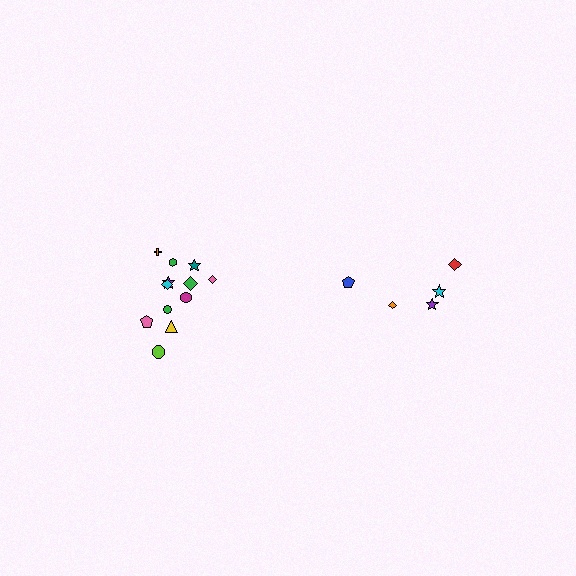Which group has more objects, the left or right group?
The left group.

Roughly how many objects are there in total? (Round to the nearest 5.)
Roughly 15 objects in total.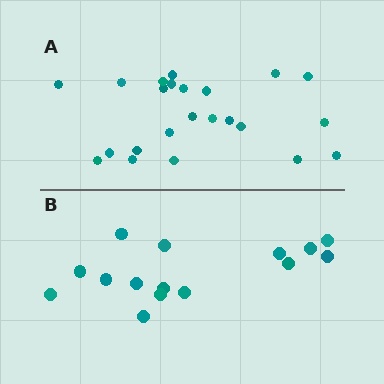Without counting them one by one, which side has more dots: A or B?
Region A (the top region) has more dots.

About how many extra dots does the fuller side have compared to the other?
Region A has roughly 8 or so more dots than region B.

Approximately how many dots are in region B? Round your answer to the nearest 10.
About 20 dots. (The exact count is 15, which rounds to 20.)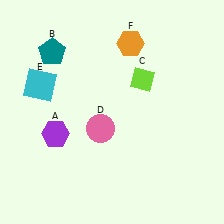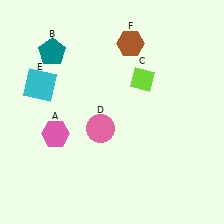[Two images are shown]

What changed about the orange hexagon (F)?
In Image 1, F is orange. In Image 2, it changed to brown.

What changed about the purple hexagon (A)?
In Image 1, A is purple. In Image 2, it changed to pink.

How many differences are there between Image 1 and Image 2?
There are 2 differences between the two images.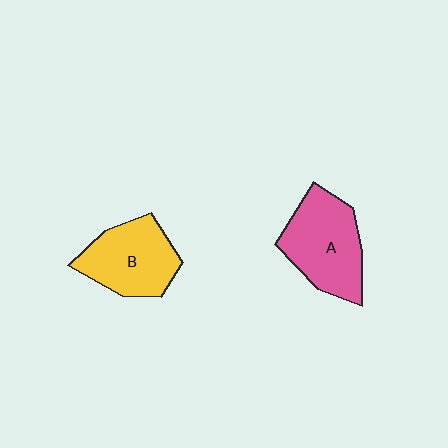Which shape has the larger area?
Shape A (pink).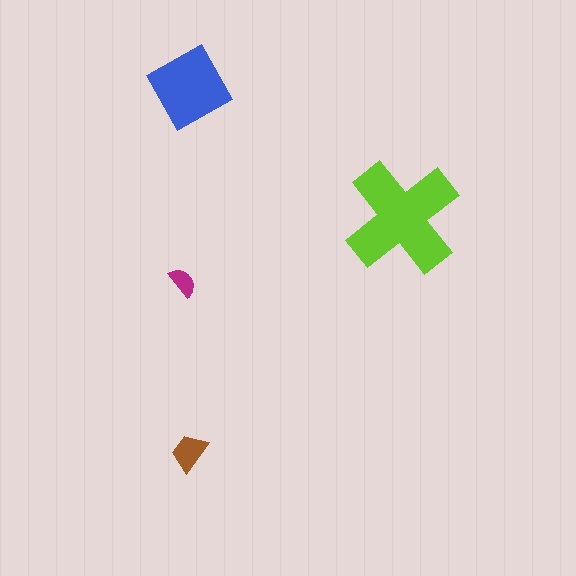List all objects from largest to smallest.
The lime cross, the blue diamond, the brown trapezoid, the magenta semicircle.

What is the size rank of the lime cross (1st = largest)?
1st.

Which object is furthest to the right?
The lime cross is rightmost.